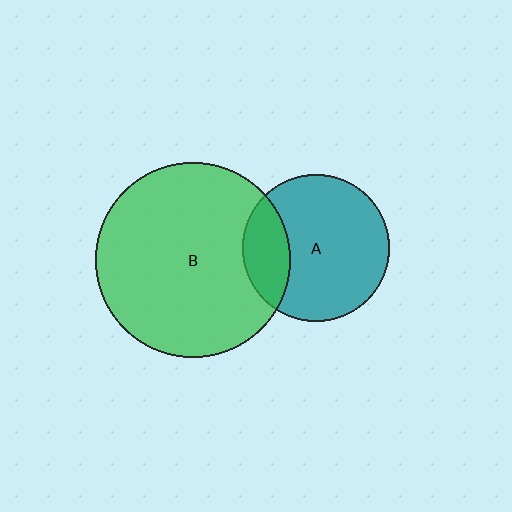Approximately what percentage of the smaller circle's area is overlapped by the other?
Approximately 20%.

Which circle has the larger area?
Circle B (green).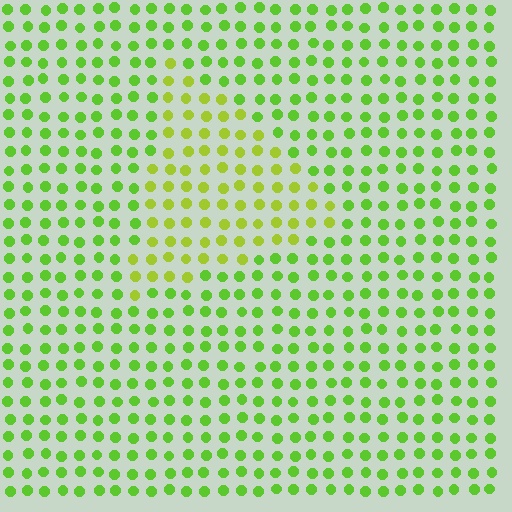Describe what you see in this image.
The image is filled with small lime elements in a uniform arrangement. A triangle-shaped region is visible where the elements are tinted to a slightly different hue, forming a subtle color boundary.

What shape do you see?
I see a triangle.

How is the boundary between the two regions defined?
The boundary is defined purely by a slight shift in hue (about 26 degrees). Spacing, size, and orientation are identical on both sides.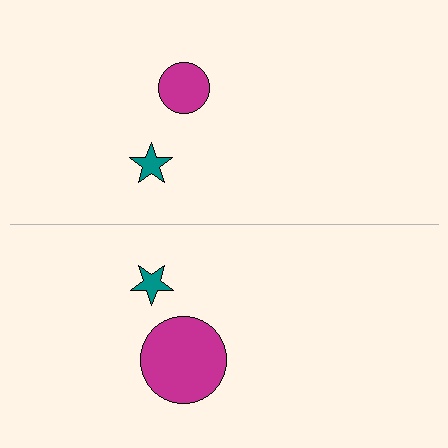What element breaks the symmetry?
The magenta circle on the bottom side has a different size than its mirror counterpart.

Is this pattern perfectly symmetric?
No, the pattern is not perfectly symmetric. The magenta circle on the bottom side has a different size than its mirror counterpart.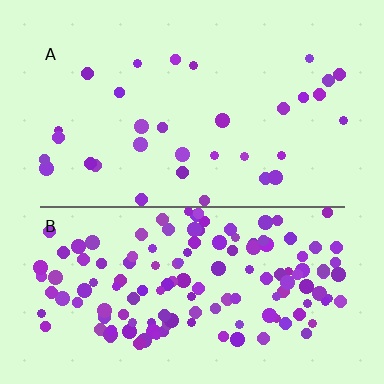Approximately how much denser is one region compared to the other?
Approximately 4.4× — region B over region A.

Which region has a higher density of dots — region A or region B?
B (the bottom).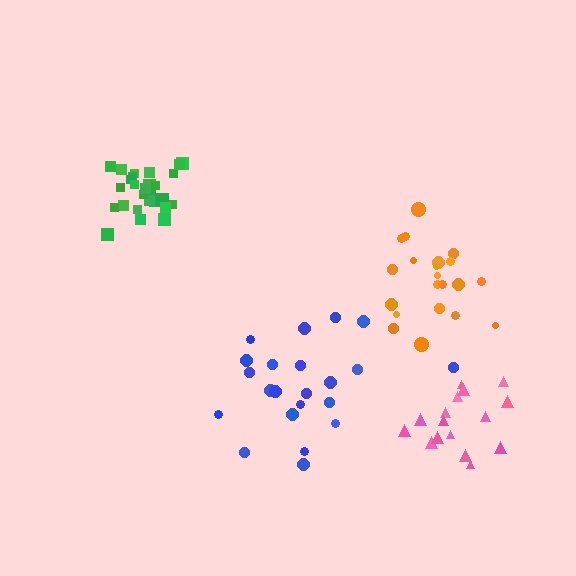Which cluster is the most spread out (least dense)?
Blue.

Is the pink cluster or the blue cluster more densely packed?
Pink.